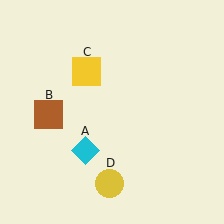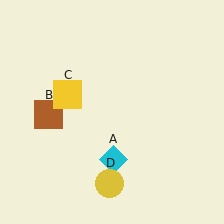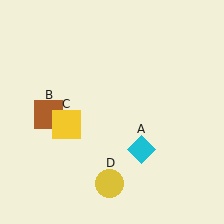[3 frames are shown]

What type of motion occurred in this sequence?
The cyan diamond (object A), yellow square (object C) rotated counterclockwise around the center of the scene.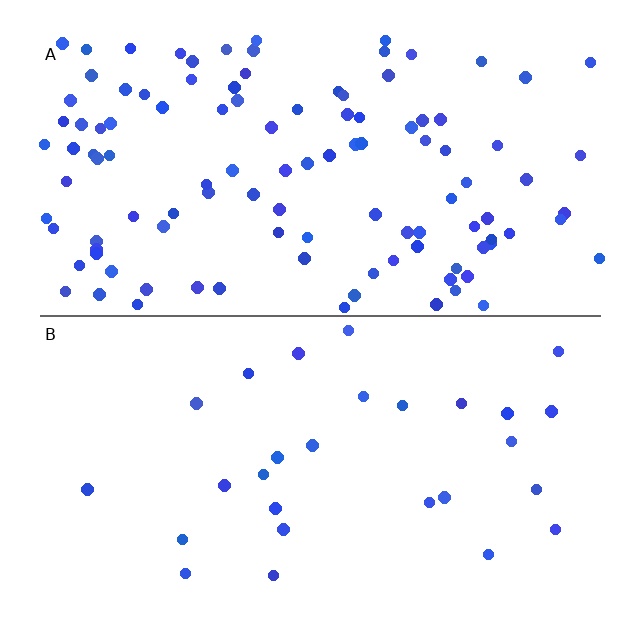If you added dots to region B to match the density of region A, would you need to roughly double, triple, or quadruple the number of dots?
Approximately quadruple.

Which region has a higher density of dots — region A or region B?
A (the top).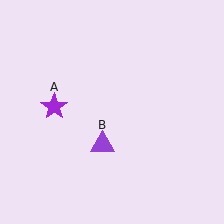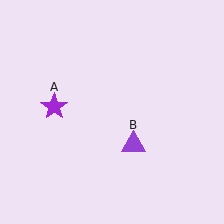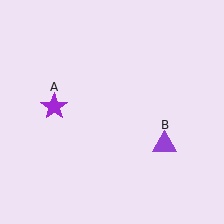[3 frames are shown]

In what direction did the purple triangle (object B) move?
The purple triangle (object B) moved right.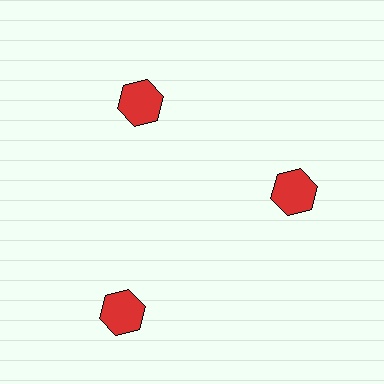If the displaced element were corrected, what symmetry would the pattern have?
It would have 3-fold rotational symmetry — the pattern would map onto itself every 120 degrees.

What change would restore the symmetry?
The symmetry would be restored by moving it inward, back onto the ring so that all 3 hexagons sit at equal angles and equal distance from the center.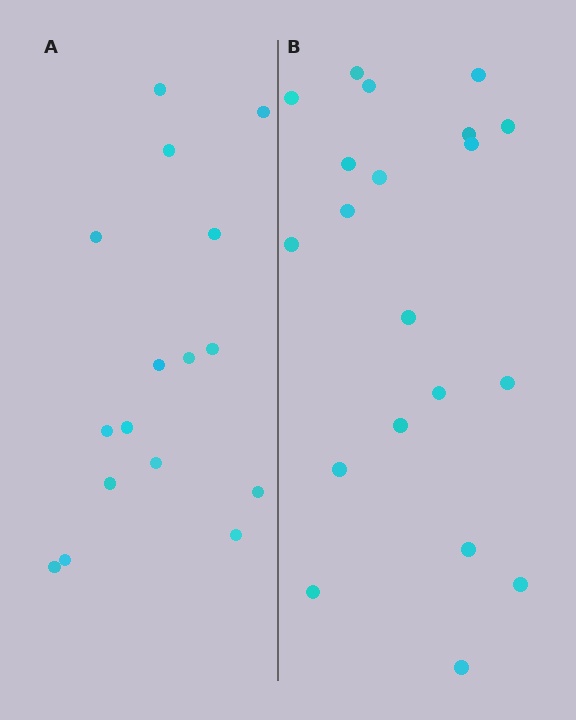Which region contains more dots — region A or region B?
Region B (the right region) has more dots.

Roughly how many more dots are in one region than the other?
Region B has about 4 more dots than region A.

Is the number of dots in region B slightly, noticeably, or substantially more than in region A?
Region B has noticeably more, but not dramatically so. The ratio is roughly 1.2 to 1.